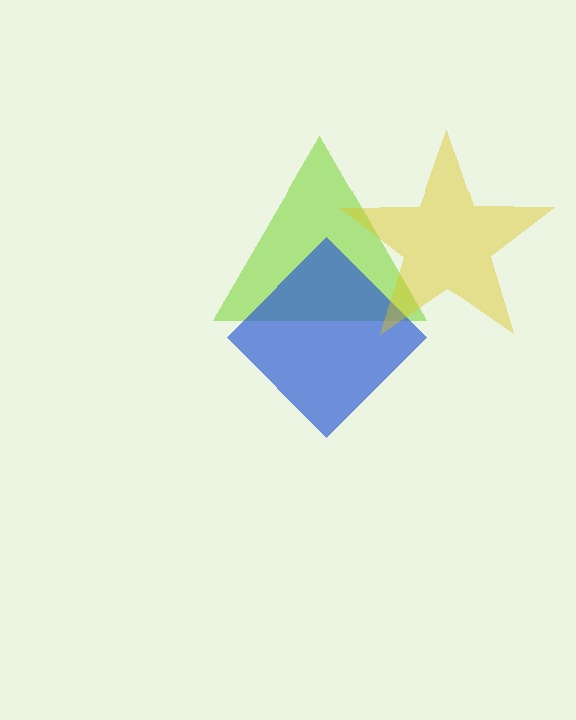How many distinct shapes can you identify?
There are 3 distinct shapes: a lime triangle, a blue diamond, a yellow star.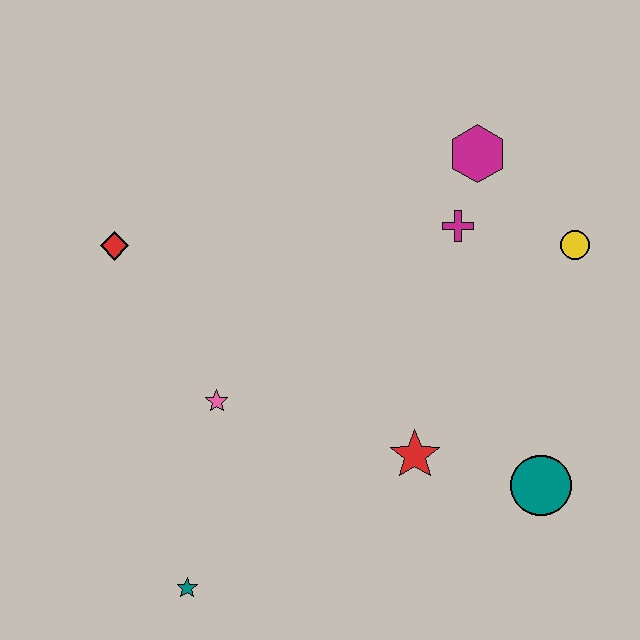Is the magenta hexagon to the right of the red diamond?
Yes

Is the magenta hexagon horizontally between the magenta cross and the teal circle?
Yes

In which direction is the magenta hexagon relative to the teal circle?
The magenta hexagon is above the teal circle.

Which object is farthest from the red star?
The red diamond is farthest from the red star.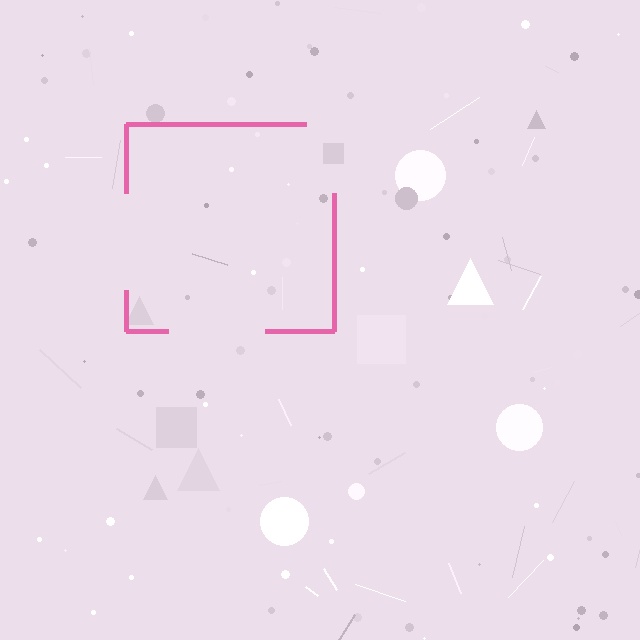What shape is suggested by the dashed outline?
The dashed outline suggests a square.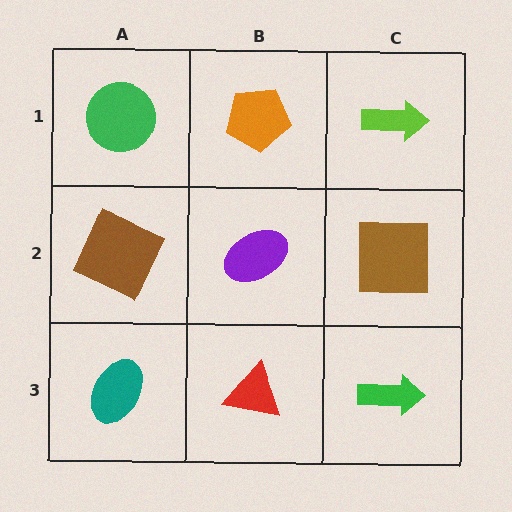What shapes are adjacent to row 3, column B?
A purple ellipse (row 2, column B), a teal ellipse (row 3, column A), a green arrow (row 3, column C).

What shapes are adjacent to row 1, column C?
A brown square (row 2, column C), an orange pentagon (row 1, column B).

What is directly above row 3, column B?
A purple ellipse.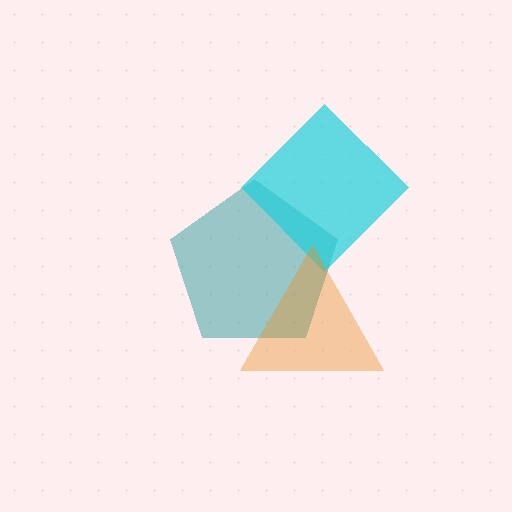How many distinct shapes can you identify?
There are 3 distinct shapes: a teal pentagon, a cyan diamond, an orange triangle.